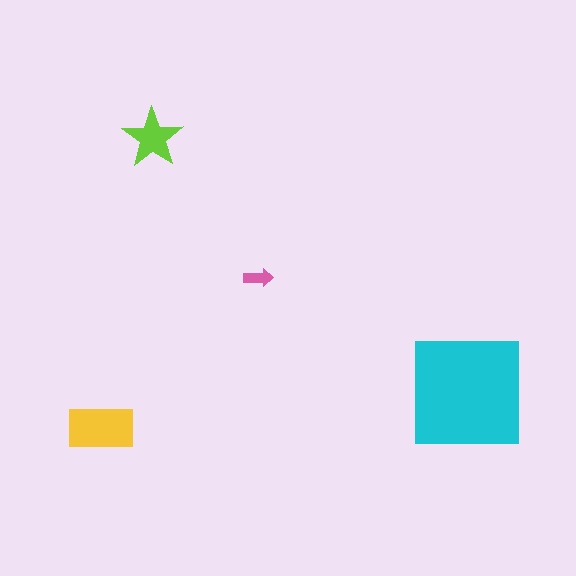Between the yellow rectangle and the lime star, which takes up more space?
The yellow rectangle.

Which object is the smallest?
The pink arrow.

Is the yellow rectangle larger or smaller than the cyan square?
Smaller.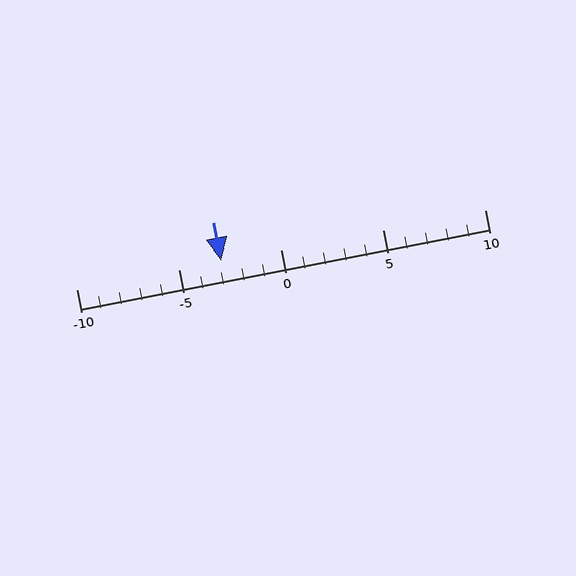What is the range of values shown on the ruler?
The ruler shows values from -10 to 10.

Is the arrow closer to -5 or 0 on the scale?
The arrow is closer to -5.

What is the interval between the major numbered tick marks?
The major tick marks are spaced 5 units apart.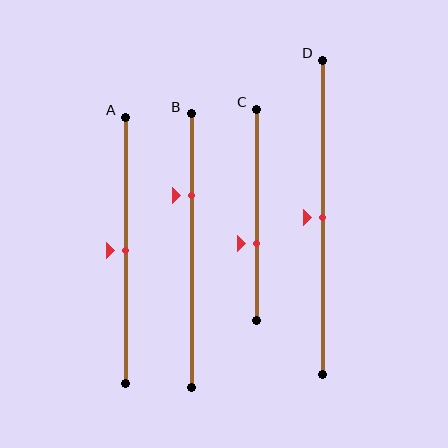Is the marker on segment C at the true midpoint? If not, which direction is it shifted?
No, the marker on segment C is shifted downward by about 13% of the segment length.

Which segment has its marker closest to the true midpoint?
Segment A has its marker closest to the true midpoint.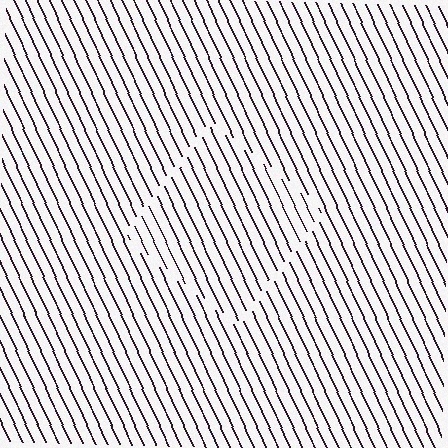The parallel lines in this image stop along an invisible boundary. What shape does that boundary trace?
An illusory square. The interior of the shape contains the same grating, shifted by half a period — the contour is defined by the phase discontinuity where line-ends from the inner and outer gratings abut.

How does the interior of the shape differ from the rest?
The interior of the shape contains the same grating, shifted by half a period — the contour is defined by the phase discontinuity where line-ends from the inner and outer gratings abut.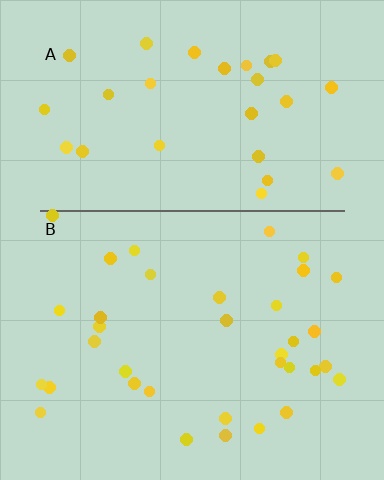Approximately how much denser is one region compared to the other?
Approximately 1.2× — region B over region A.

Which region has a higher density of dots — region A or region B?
B (the bottom).